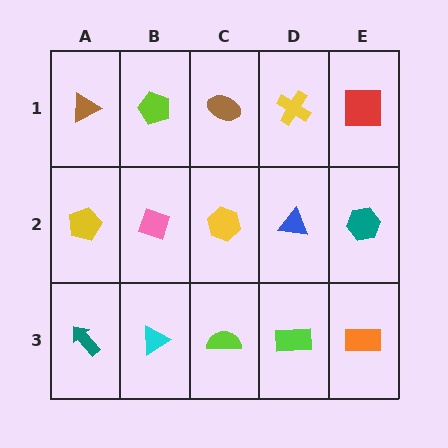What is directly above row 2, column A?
A brown triangle.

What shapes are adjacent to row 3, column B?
A pink diamond (row 2, column B), a teal arrow (row 3, column A), a lime semicircle (row 3, column C).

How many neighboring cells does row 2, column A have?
3.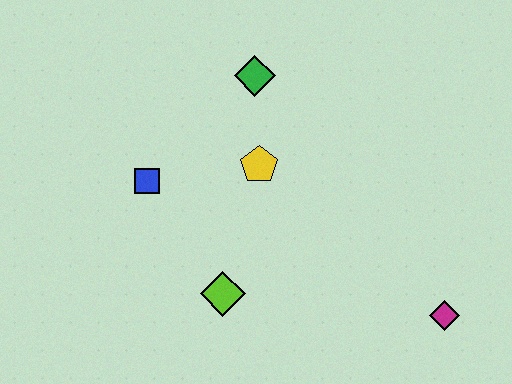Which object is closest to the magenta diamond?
The lime diamond is closest to the magenta diamond.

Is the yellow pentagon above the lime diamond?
Yes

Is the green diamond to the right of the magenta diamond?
No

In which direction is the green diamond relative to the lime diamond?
The green diamond is above the lime diamond.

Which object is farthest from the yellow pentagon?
The magenta diamond is farthest from the yellow pentagon.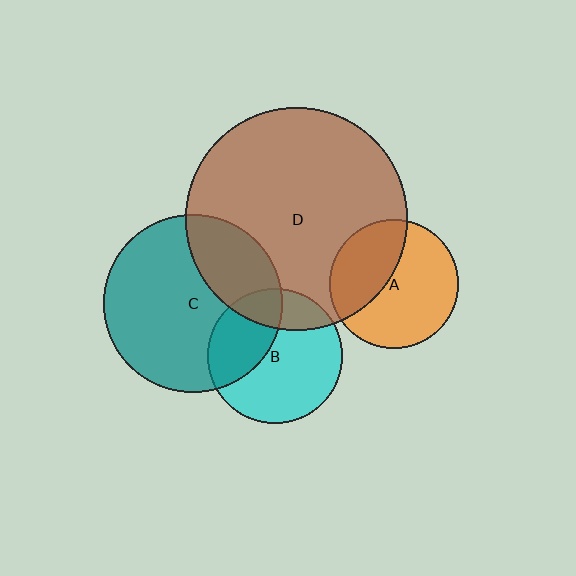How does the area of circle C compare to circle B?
Approximately 1.8 times.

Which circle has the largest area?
Circle D (brown).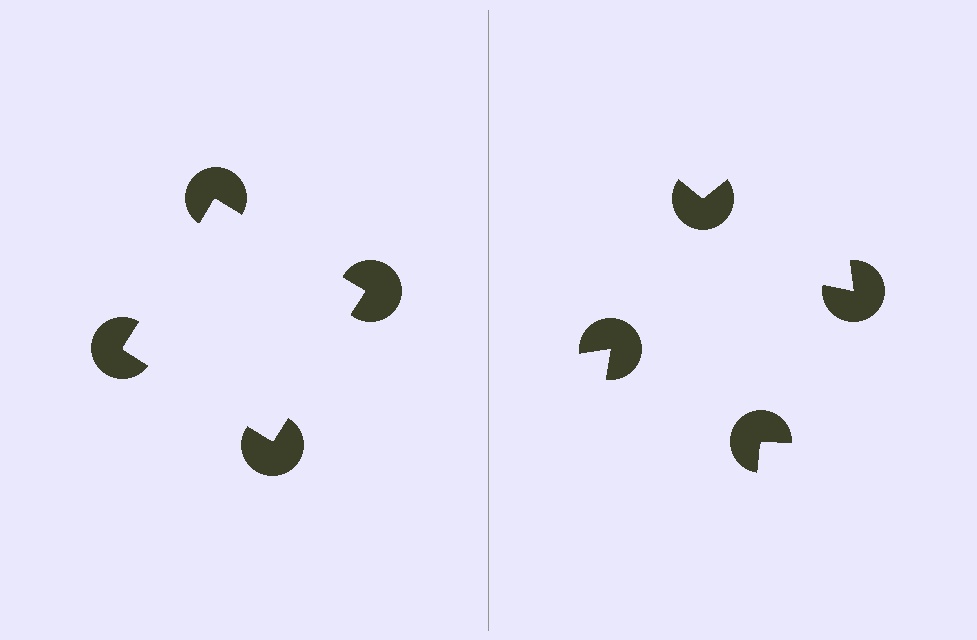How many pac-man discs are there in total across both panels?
8 — 4 on each side.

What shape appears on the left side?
An illusory square.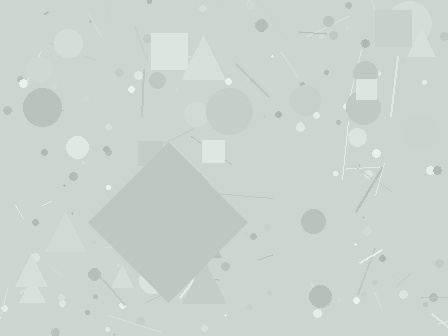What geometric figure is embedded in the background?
A diamond is embedded in the background.